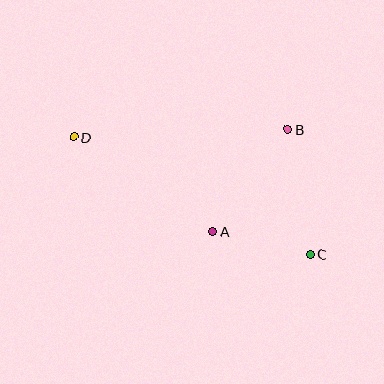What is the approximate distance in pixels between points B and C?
The distance between B and C is approximately 126 pixels.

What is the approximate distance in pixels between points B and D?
The distance between B and D is approximately 215 pixels.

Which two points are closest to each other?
Points A and C are closest to each other.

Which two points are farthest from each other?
Points C and D are farthest from each other.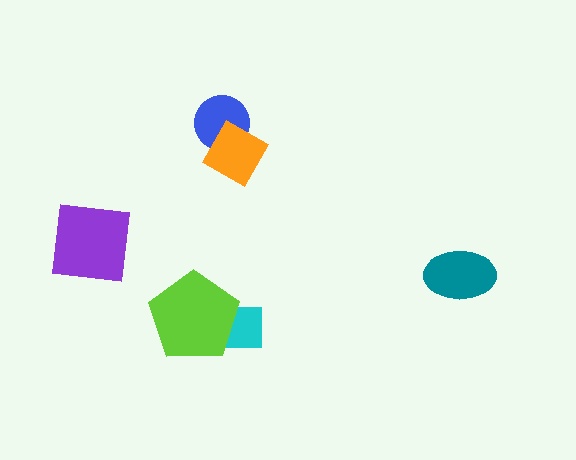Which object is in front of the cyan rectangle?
The lime pentagon is in front of the cyan rectangle.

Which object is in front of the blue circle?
The orange diamond is in front of the blue circle.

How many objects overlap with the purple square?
0 objects overlap with the purple square.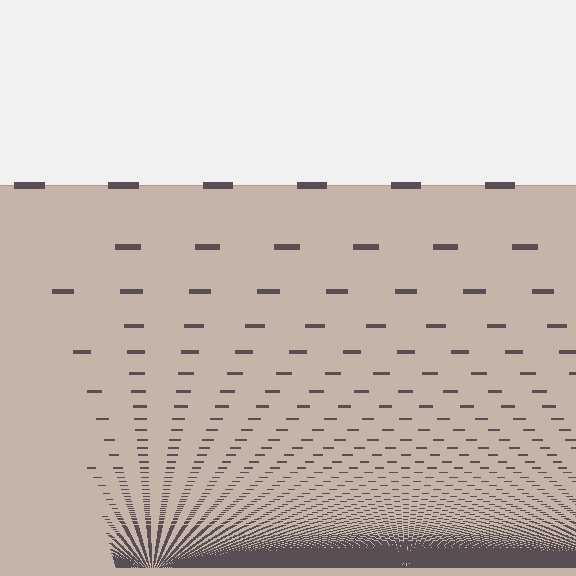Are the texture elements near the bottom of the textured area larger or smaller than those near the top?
Smaller. The gradient is inverted — elements near the bottom are smaller and denser.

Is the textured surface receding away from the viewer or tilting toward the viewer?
The surface appears to tilt toward the viewer. Texture elements get larger and sparser toward the top.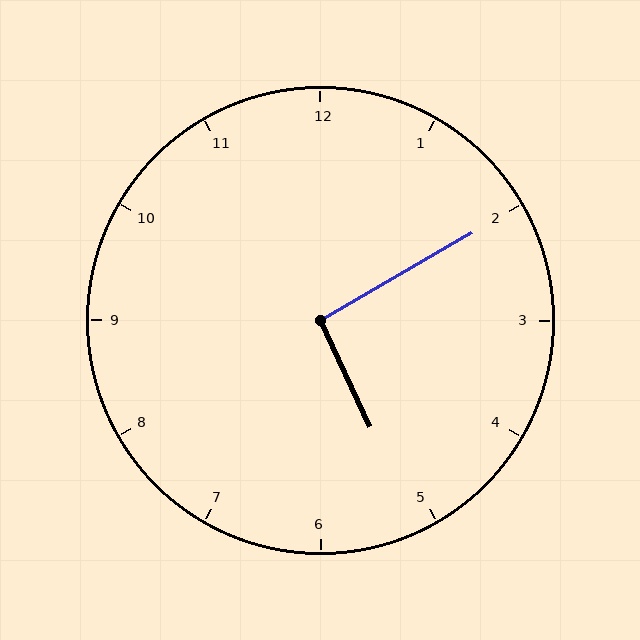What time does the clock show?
5:10.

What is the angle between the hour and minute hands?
Approximately 95 degrees.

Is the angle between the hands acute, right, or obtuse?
It is right.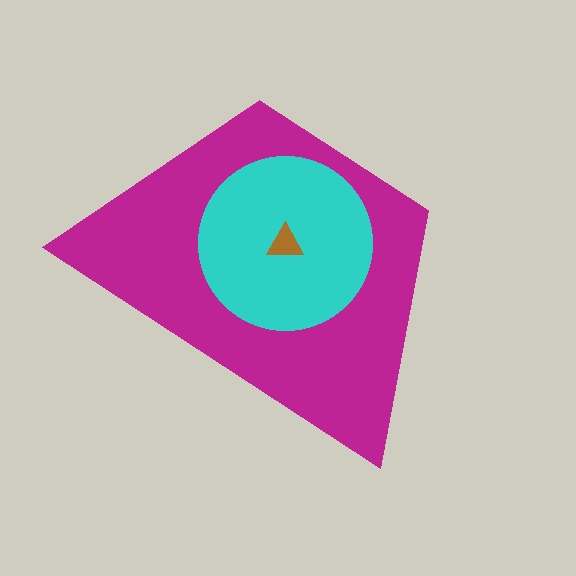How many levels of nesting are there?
3.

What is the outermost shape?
The magenta trapezoid.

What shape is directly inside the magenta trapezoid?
The cyan circle.